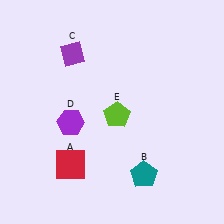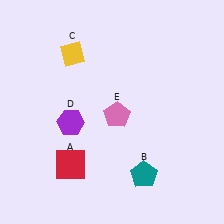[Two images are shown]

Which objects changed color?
C changed from purple to yellow. E changed from lime to pink.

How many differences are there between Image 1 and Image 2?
There are 2 differences between the two images.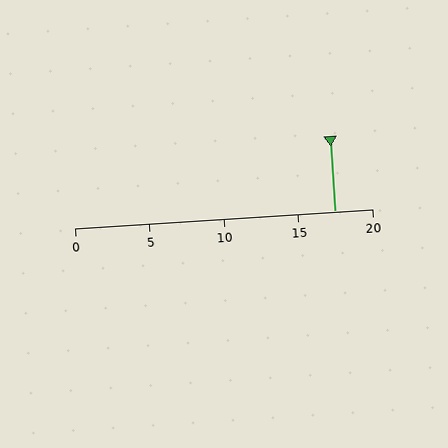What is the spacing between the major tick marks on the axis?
The major ticks are spaced 5 apart.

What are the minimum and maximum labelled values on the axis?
The axis runs from 0 to 20.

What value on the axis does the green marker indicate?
The marker indicates approximately 17.5.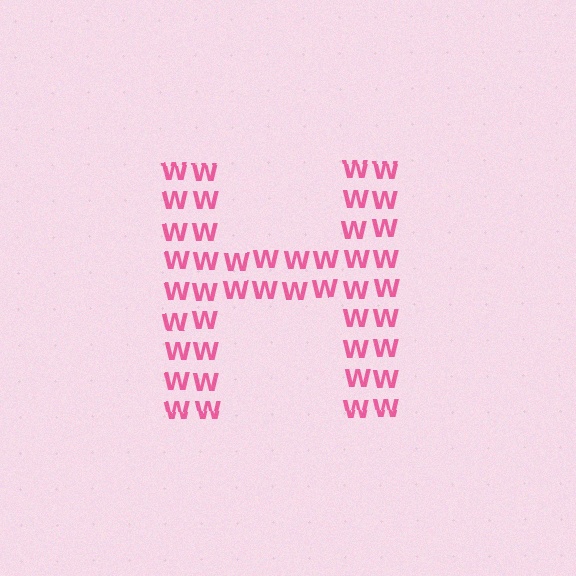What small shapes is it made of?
It is made of small letter W's.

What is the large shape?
The large shape is the letter H.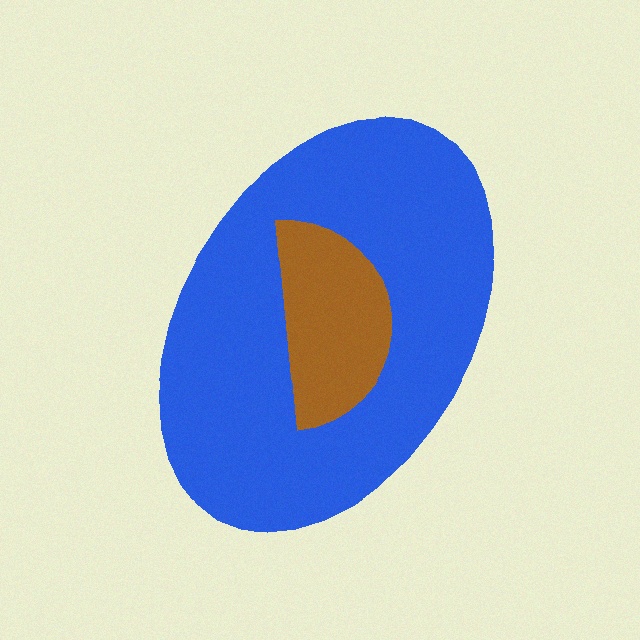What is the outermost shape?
The blue ellipse.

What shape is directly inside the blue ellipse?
The brown semicircle.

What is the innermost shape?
The brown semicircle.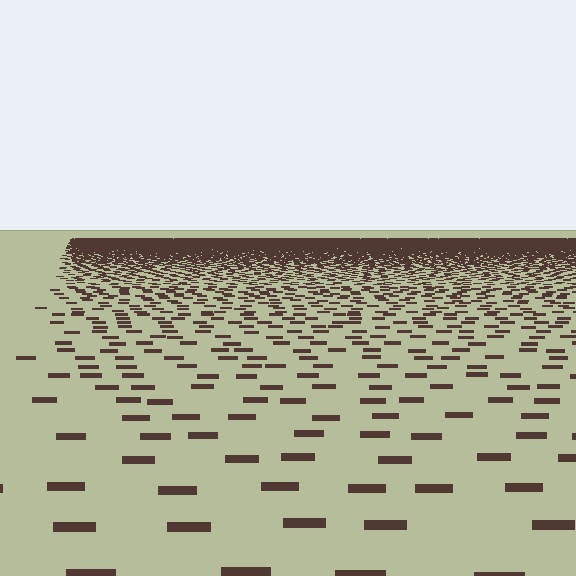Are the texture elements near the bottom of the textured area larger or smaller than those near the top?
Larger. Near the bottom, elements are closer to the viewer and appear at a bigger on-screen size.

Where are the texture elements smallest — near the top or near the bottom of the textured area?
Near the top.